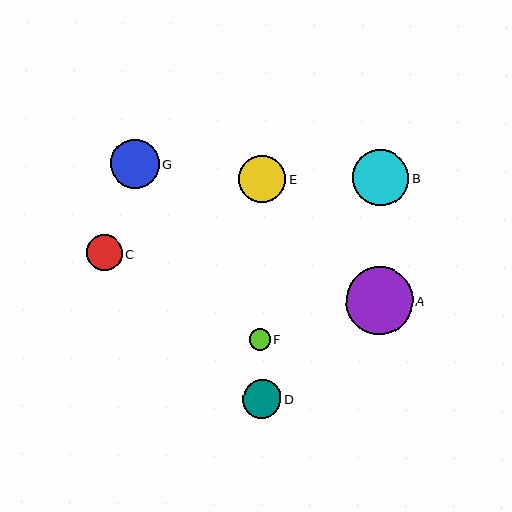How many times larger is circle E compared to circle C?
Circle E is approximately 1.3 times the size of circle C.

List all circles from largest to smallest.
From largest to smallest: A, B, G, E, D, C, F.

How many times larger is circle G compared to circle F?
Circle G is approximately 2.3 times the size of circle F.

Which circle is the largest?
Circle A is the largest with a size of approximately 67 pixels.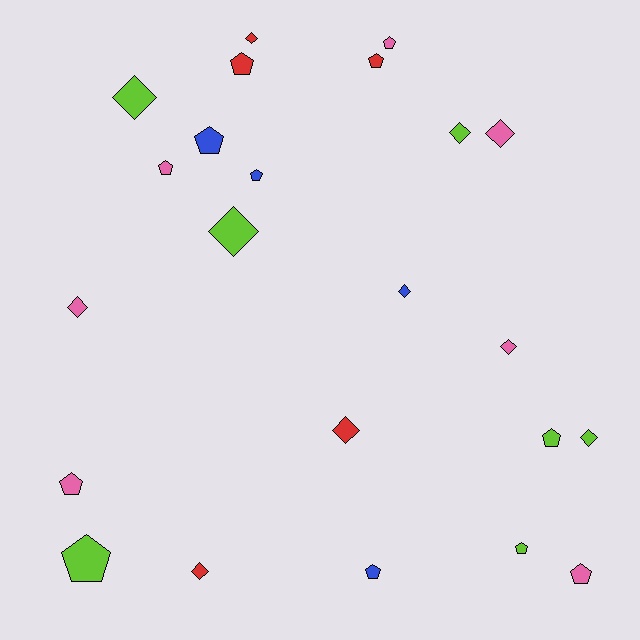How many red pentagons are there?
There are 2 red pentagons.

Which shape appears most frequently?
Pentagon, with 12 objects.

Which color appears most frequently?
Pink, with 7 objects.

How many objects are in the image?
There are 23 objects.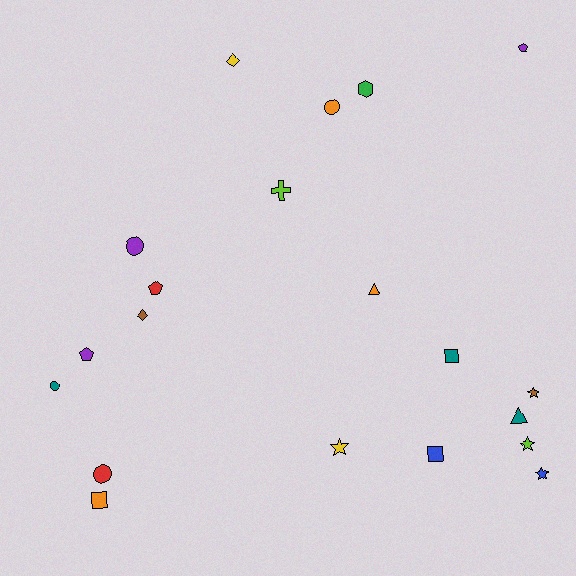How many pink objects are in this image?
There are no pink objects.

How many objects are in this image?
There are 20 objects.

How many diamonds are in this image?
There are 2 diamonds.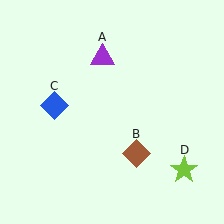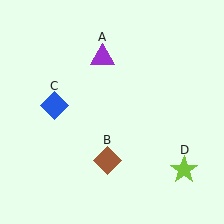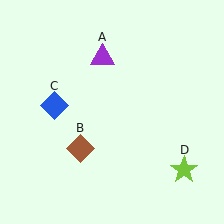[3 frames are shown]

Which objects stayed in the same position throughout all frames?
Purple triangle (object A) and blue diamond (object C) and lime star (object D) remained stationary.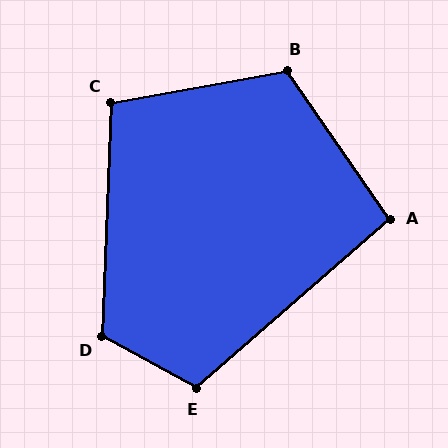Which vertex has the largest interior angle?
D, at approximately 116 degrees.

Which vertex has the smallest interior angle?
A, at approximately 96 degrees.